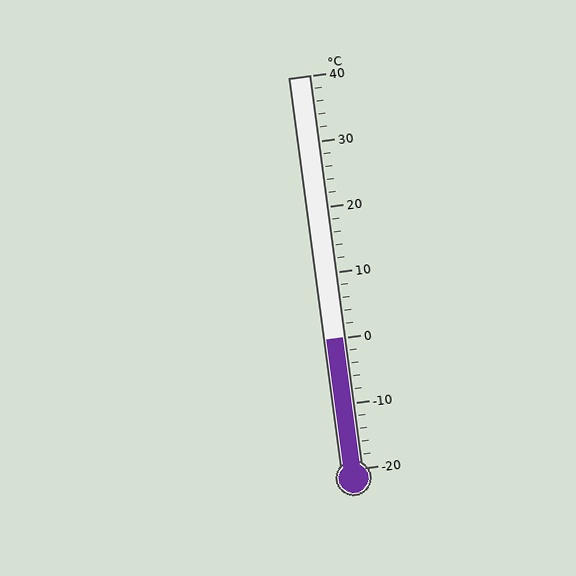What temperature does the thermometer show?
The thermometer shows approximately 0°C.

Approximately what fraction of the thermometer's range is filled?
The thermometer is filled to approximately 35% of its range.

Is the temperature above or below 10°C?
The temperature is below 10°C.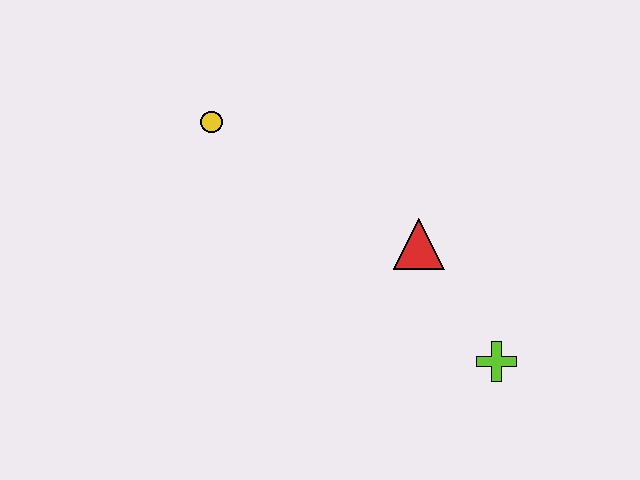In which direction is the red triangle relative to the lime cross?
The red triangle is above the lime cross.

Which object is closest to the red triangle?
The lime cross is closest to the red triangle.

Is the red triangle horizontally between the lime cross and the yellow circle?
Yes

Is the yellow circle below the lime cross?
No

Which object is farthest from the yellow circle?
The lime cross is farthest from the yellow circle.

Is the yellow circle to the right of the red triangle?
No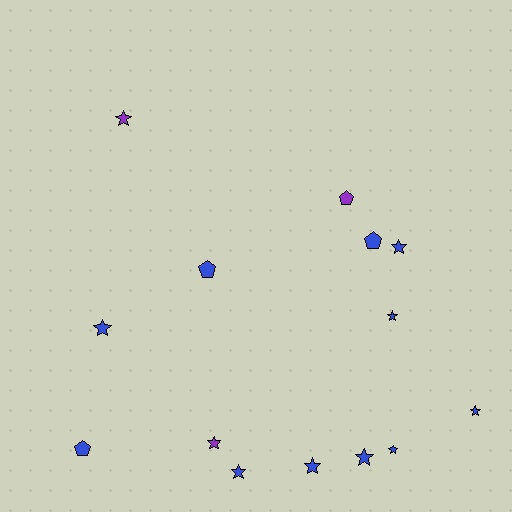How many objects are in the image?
There are 14 objects.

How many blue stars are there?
There are 8 blue stars.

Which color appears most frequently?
Blue, with 11 objects.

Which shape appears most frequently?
Star, with 10 objects.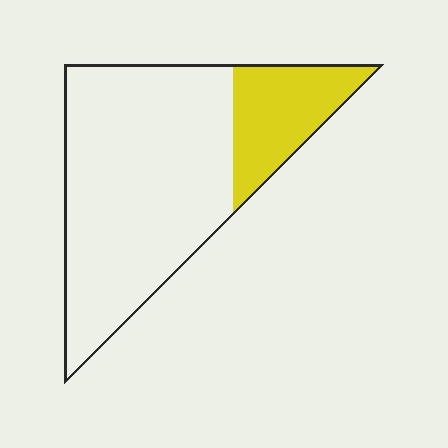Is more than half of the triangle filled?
No.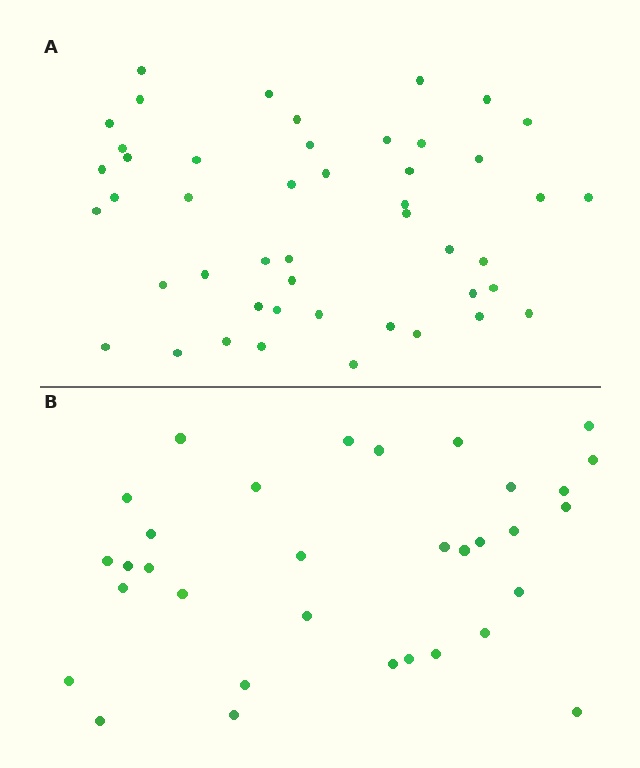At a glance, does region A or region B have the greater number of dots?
Region A (the top region) has more dots.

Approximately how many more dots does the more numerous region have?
Region A has approximately 15 more dots than region B.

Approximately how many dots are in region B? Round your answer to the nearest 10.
About 30 dots. (The exact count is 33, which rounds to 30.)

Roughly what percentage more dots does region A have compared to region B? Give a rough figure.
About 40% more.